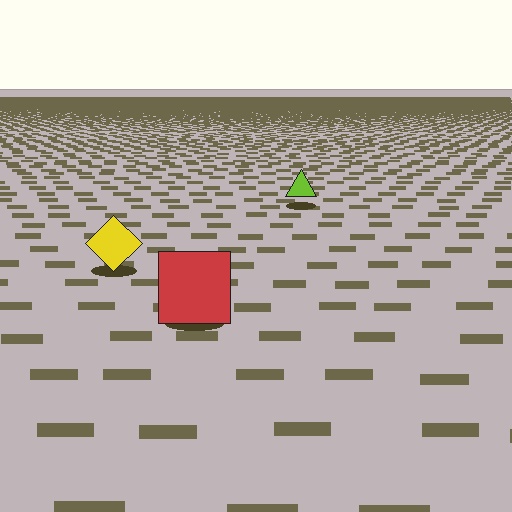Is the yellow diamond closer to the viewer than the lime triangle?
Yes. The yellow diamond is closer — you can tell from the texture gradient: the ground texture is coarser near it.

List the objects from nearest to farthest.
From nearest to farthest: the red square, the yellow diamond, the lime triangle.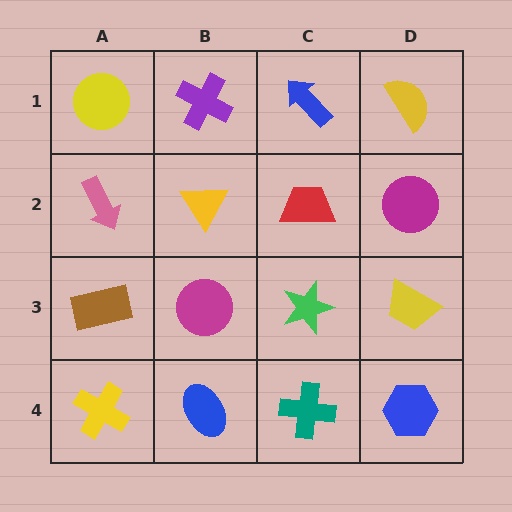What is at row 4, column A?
A yellow cross.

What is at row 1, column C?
A blue arrow.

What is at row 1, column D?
A yellow semicircle.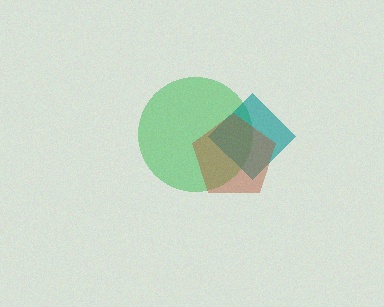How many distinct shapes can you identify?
There are 3 distinct shapes: a green circle, a teal diamond, a brown pentagon.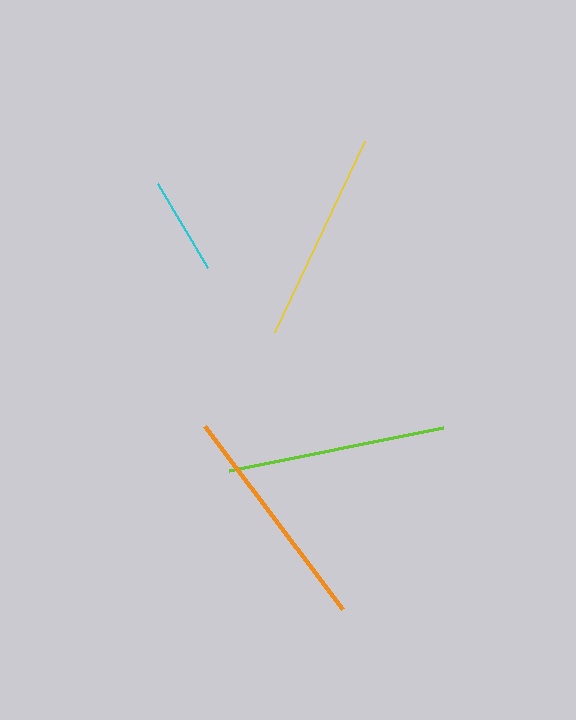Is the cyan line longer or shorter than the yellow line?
The yellow line is longer than the cyan line.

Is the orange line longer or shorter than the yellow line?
The orange line is longer than the yellow line.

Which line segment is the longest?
The orange line is the longest at approximately 229 pixels.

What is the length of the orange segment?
The orange segment is approximately 229 pixels long.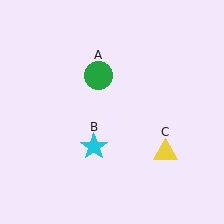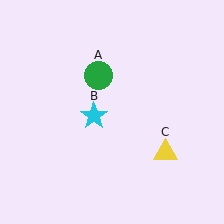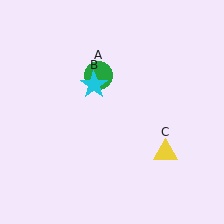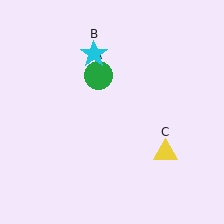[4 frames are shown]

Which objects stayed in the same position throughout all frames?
Green circle (object A) and yellow triangle (object C) remained stationary.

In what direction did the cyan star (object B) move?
The cyan star (object B) moved up.